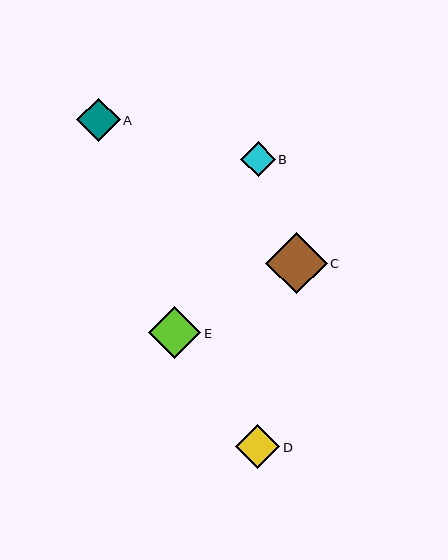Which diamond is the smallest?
Diamond B is the smallest with a size of approximately 35 pixels.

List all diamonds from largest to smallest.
From largest to smallest: C, E, D, A, B.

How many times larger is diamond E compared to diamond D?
Diamond E is approximately 1.2 times the size of diamond D.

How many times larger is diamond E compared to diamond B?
Diamond E is approximately 1.5 times the size of diamond B.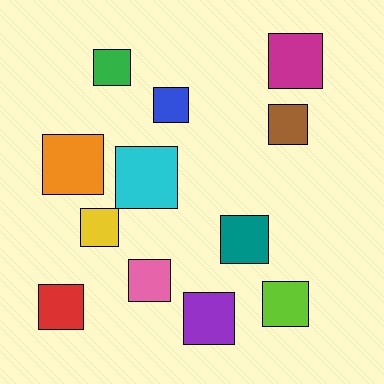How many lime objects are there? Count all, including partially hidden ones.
There is 1 lime object.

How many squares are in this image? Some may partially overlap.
There are 12 squares.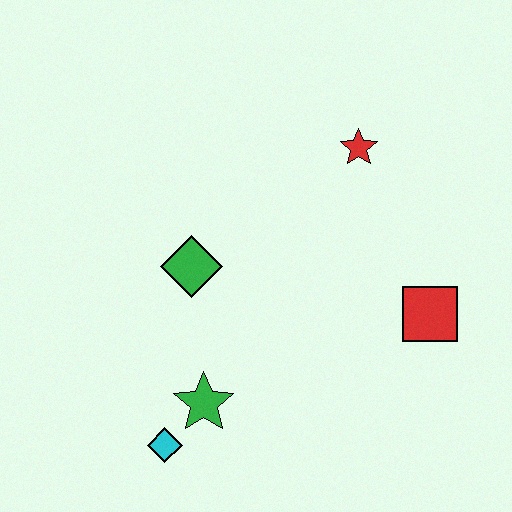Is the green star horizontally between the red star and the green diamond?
Yes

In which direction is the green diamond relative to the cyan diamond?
The green diamond is above the cyan diamond.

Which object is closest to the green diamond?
The green star is closest to the green diamond.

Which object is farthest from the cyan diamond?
The red star is farthest from the cyan diamond.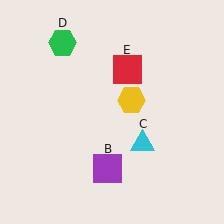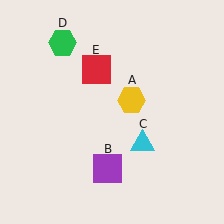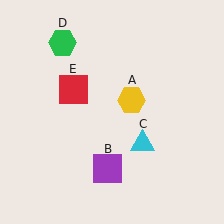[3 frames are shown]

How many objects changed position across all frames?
1 object changed position: red square (object E).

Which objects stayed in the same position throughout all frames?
Yellow hexagon (object A) and purple square (object B) and cyan triangle (object C) and green hexagon (object D) remained stationary.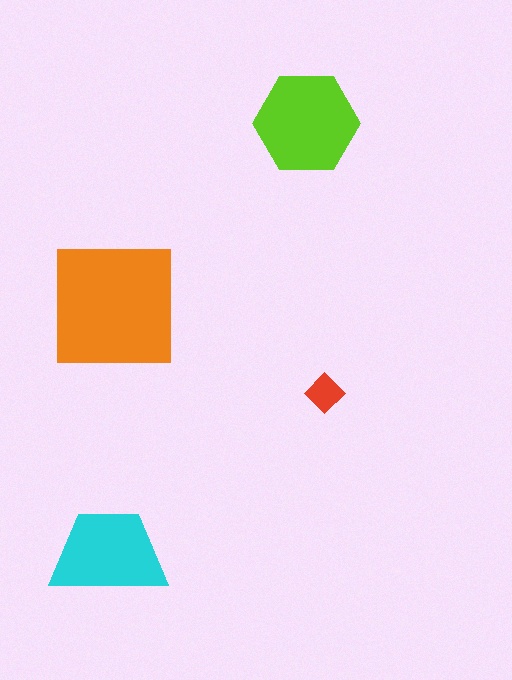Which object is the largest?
The orange square.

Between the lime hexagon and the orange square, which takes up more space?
The orange square.